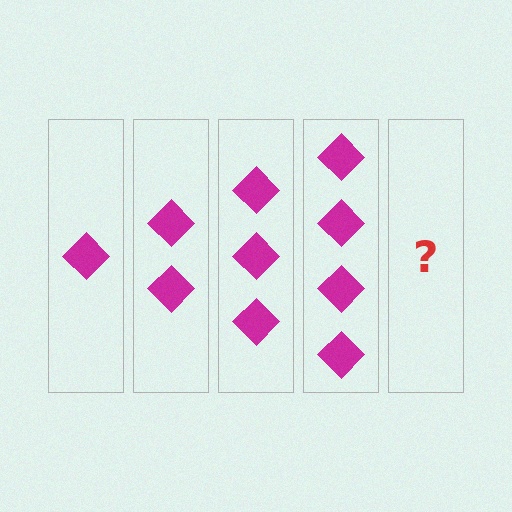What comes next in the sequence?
The next element should be 5 diamonds.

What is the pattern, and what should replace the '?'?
The pattern is that each step adds one more diamond. The '?' should be 5 diamonds.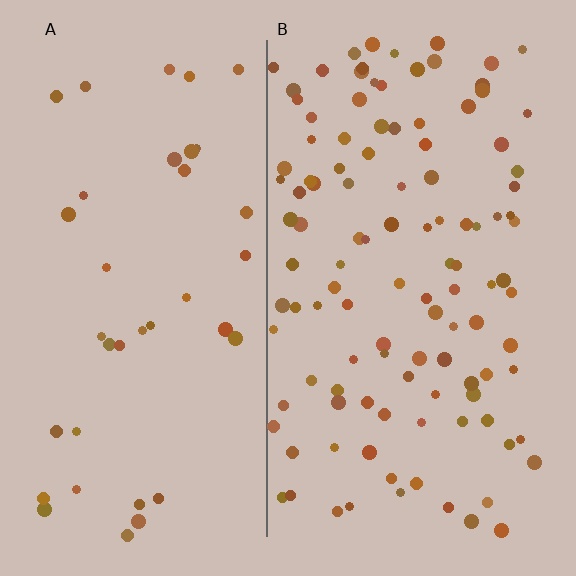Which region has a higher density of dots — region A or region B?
B (the right).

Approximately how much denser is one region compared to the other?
Approximately 3.0× — region B over region A.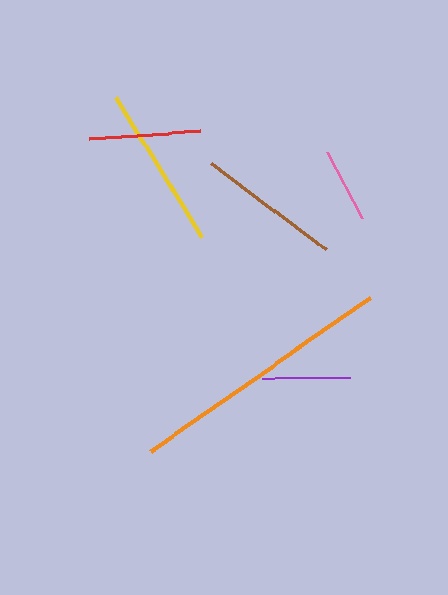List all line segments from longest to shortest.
From longest to shortest: orange, yellow, brown, red, purple, pink.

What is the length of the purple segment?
The purple segment is approximately 88 pixels long.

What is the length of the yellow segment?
The yellow segment is approximately 165 pixels long.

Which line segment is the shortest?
The pink line is the shortest at approximately 75 pixels.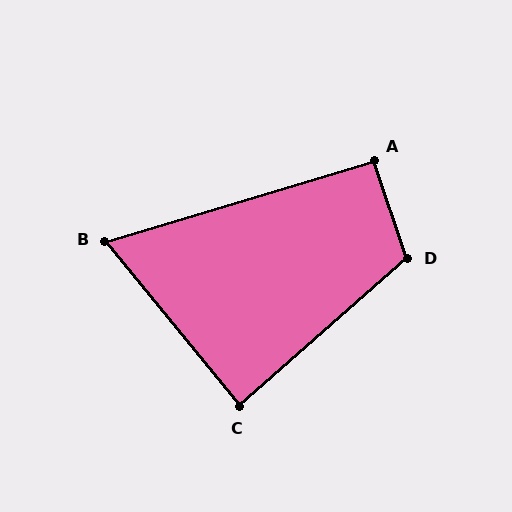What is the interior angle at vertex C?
Approximately 88 degrees (approximately right).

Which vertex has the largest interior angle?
D, at approximately 112 degrees.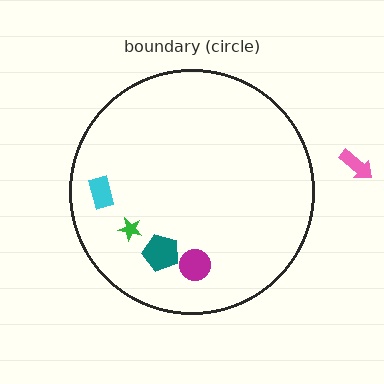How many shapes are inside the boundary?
4 inside, 1 outside.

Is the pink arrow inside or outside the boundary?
Outside.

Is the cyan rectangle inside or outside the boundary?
Inside.